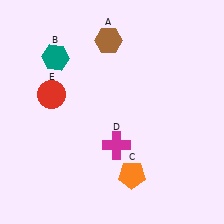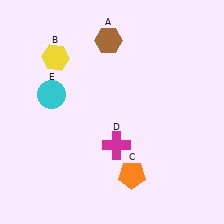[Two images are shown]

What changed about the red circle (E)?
In Image 1, E is red. In Image 2, it changed to cyan.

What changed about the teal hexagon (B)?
In Image 1, B is teal. In Image 2, it changed to yellow.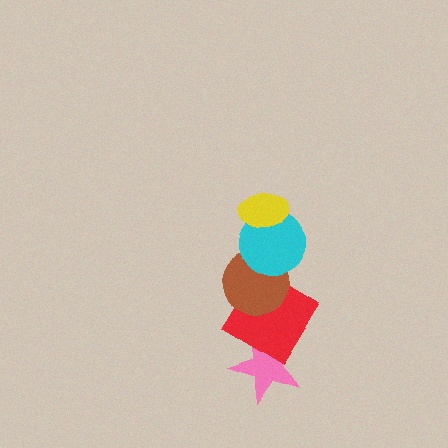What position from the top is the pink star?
The pink star is 5th from the top.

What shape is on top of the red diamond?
The brown circle is on top of the red diamond.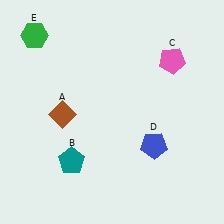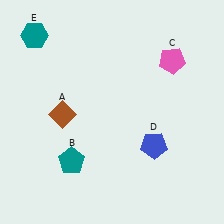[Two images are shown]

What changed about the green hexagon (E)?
In Image 1, E is green. In Image 2, it changed to teal.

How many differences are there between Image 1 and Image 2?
There is 1 difference between the two images.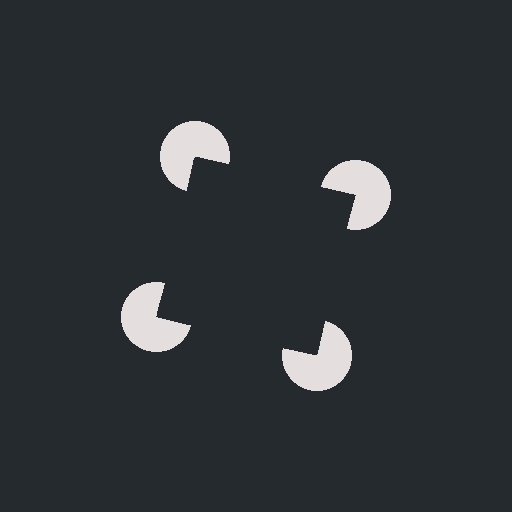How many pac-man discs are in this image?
There are 4 — one at each vertex of the illusory square.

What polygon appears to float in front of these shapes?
An illusory square — its edges are inferred from the aligned wedge cuts in the pac-man discs, not physically drawn.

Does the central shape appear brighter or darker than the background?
It typically appears slightly darker than the background, even though no actual brightness change is drawn.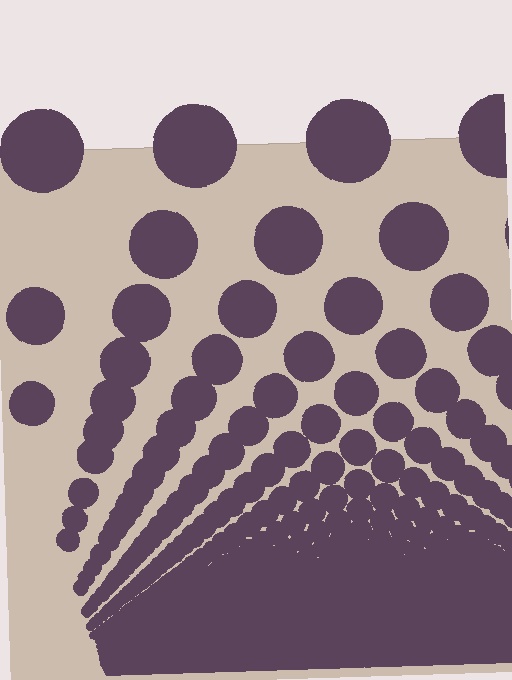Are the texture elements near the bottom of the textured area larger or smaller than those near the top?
Smaller. The gradient is inverted — elements near the bottom are smaller and denser.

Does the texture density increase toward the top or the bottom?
Density increases toward the bottom.